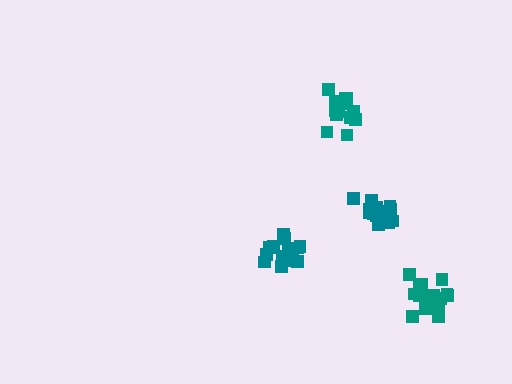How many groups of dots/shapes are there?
There are 4 groups.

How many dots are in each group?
Group 1: 17 dots, Group 2: 16 dots, Group 3: 17 dots, Group 4: 14 dots (64 total).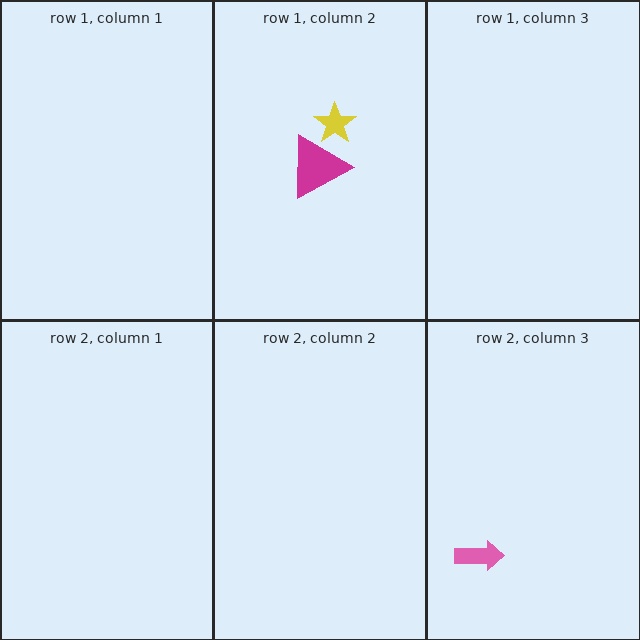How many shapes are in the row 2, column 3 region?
1.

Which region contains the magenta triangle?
The row 1, column 2 region.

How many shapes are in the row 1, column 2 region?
2.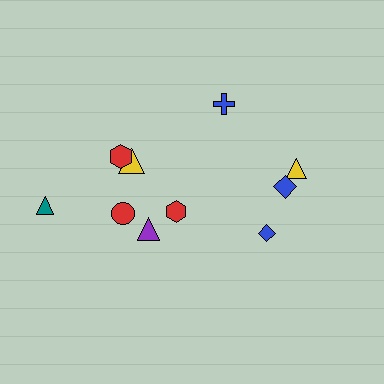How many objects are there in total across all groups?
There are 10 objects.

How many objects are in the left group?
There are 6 objects.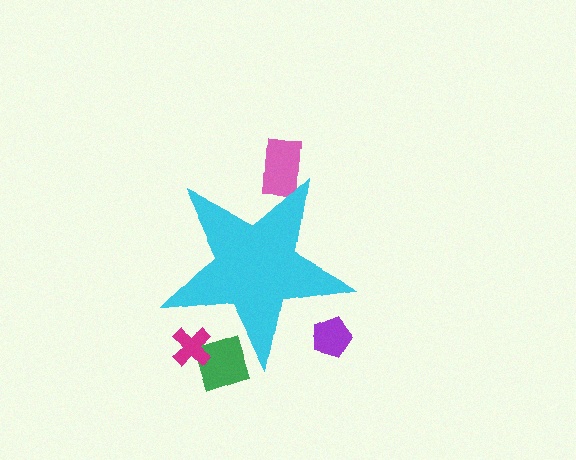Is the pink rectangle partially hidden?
Yes, the pink rectangle is partially hidden behind the cyan star.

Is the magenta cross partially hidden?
Yes, the magenta cross is partially hidden behind the cyan star.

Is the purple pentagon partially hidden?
Yes, the purple pentagon is partially hidden behind the cyan star.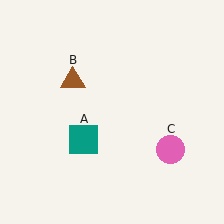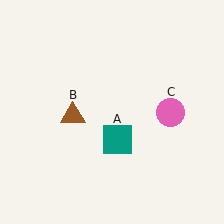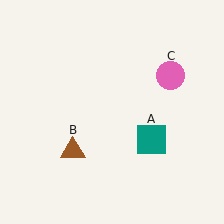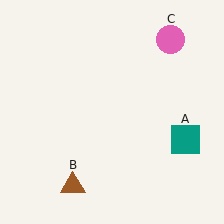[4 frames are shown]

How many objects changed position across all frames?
3 objects changed position: teal square (object A), brown triangle (object B), pink circle (object C).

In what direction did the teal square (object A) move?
The teal square (object A) moved right.